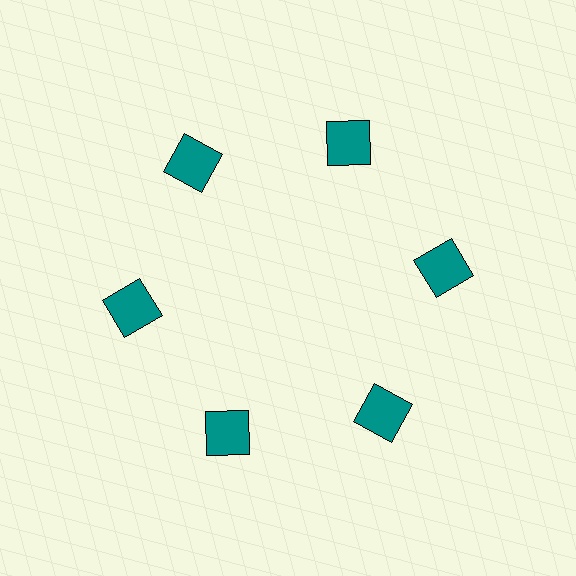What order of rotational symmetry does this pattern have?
This pattern has 6-fold rotational symmetry.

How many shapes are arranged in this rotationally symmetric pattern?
There are 6 shapes, arranged in 6 groups of 1.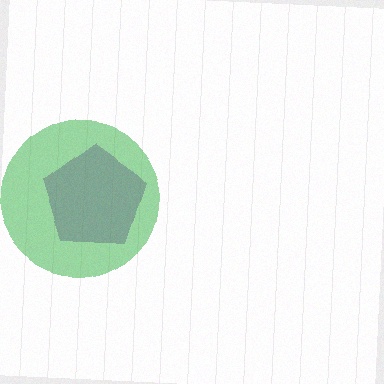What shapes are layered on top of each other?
The layered shapes are: a purple pentagon, a green circle.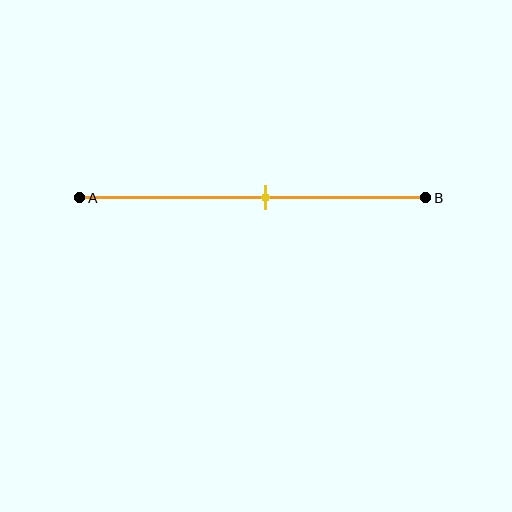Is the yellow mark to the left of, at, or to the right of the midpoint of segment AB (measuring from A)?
The yellow mark is to the right of the midpoint of segment AB.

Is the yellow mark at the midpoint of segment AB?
No, the mark is at about 55% from A, not at the 50% midpoint.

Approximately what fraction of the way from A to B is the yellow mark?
The yellow mark is approximately 55% of the way from A to B.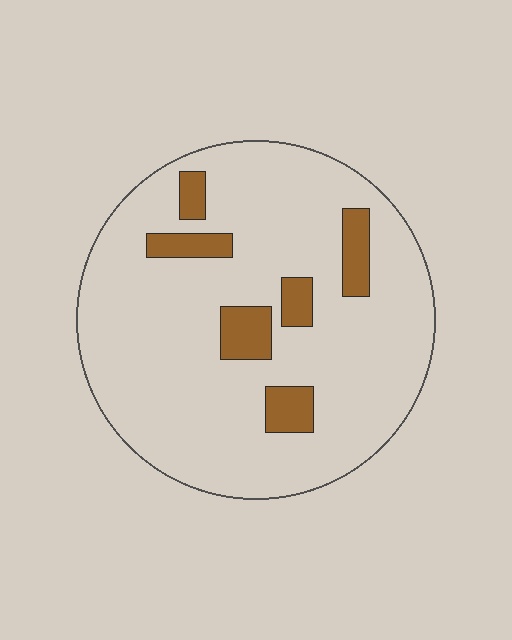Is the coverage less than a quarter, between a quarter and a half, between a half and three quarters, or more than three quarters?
Less than a quarter.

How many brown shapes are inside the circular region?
6.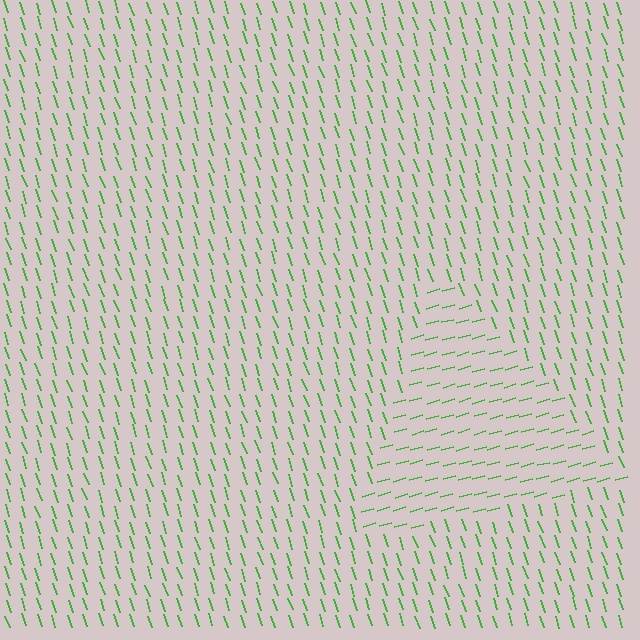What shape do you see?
I see a triangle.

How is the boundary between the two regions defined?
The boundary is defined purely by a change in line orientation (approximately 87 degrees difference). All lines are the same color and thickness.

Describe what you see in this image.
The image is filled with small green line segments. A triangle region in the image has lines oriented differently from the surrounding lines, creating a visible texture boundary.